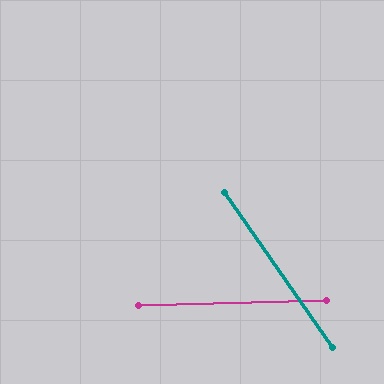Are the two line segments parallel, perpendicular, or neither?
Neither parallel nor perpendicular — they differ by about 57°.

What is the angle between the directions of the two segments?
Approximately 57 degrees.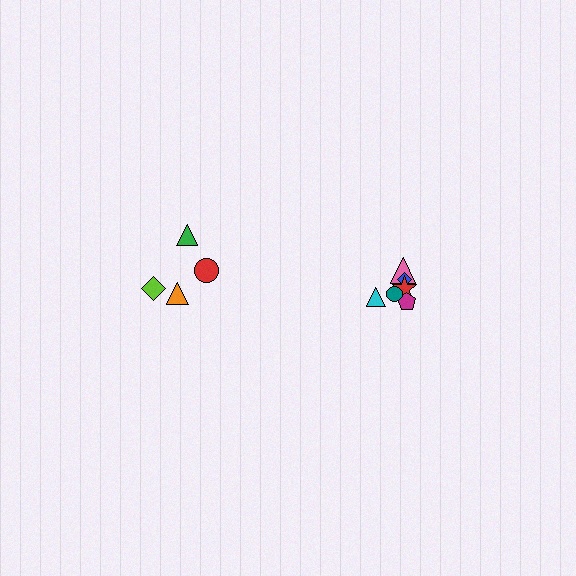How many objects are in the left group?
There are 4 objects.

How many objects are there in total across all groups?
There are 10 objects.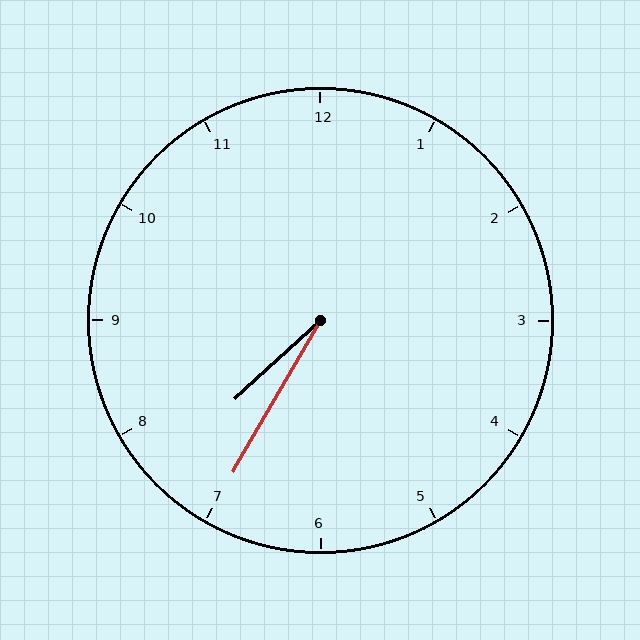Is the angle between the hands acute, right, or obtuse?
It is acute.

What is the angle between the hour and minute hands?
Approximately 18 degrees.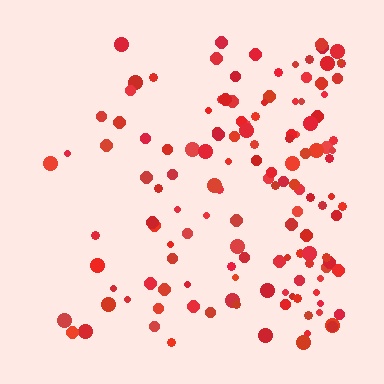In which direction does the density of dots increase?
From left to right, with the right side densest.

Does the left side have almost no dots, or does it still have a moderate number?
Still a moderate number, just noticeably fewer than the right.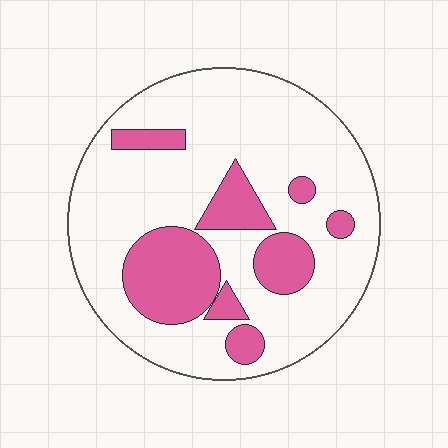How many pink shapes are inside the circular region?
8.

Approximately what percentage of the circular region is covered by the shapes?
Approximately 25%.